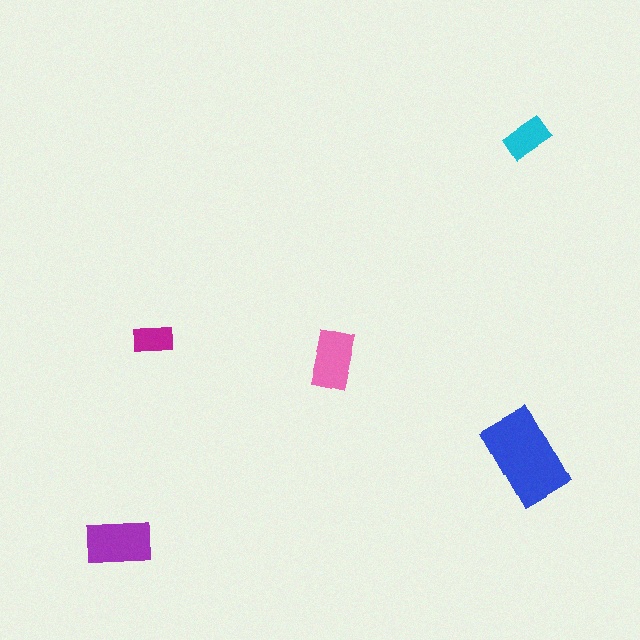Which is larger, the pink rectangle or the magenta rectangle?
The pink one.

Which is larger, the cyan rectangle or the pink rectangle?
The pink one.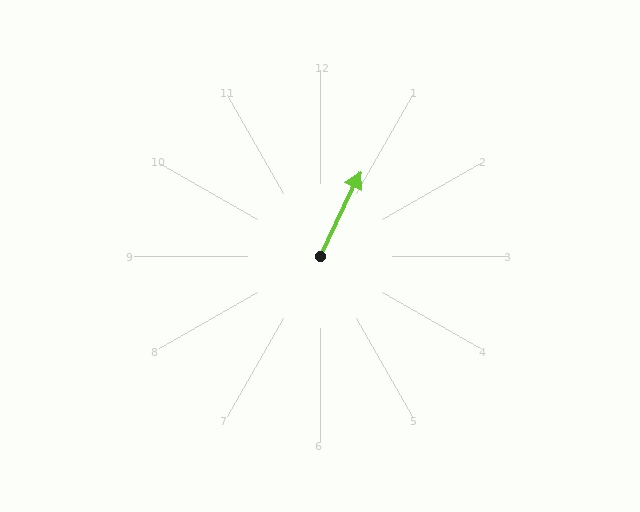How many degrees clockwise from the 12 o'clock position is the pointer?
Approximately 26 degrees.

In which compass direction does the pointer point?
Northeast.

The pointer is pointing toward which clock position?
Roughly 1 o'clock.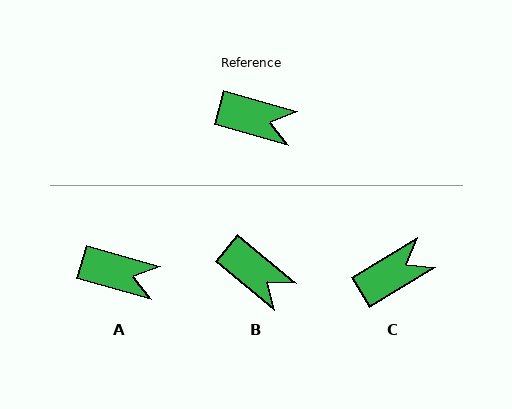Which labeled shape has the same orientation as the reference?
A.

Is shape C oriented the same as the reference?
No, it is off by about 46 degrees.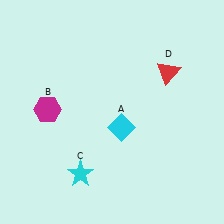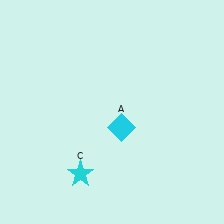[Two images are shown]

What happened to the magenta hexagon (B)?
The magenta hexagon (B) was removed in Image 2. It was in the top-left area of Image 1.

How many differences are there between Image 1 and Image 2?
There are 2 differences between the two images.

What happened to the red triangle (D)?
The red triangle (D) was removed in Image 2. It was in the top-right area of Image 1.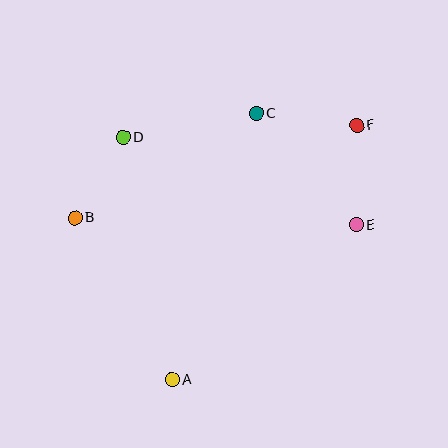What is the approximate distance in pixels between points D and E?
The distance between D and E is approximately 250 pixels.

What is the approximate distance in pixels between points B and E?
The distance between B and E is approximately 282 pixels.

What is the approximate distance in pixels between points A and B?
The distance between A and B is approximately 189 pixels.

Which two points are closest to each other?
Points B and D are closest to each other.